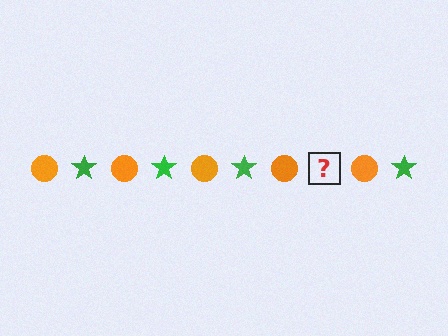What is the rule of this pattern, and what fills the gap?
The rule is that the pattern alternates between orange circle and green star. The gap should be filled with a green star.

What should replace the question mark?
The question mark should be replaced with a green star.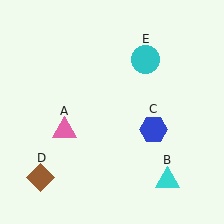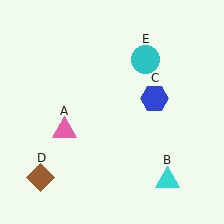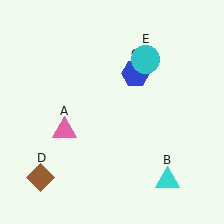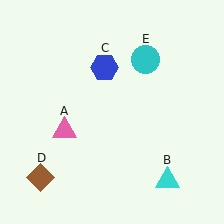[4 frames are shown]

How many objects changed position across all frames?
1 object changed position: blue hexagon (object C).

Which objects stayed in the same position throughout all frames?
Pink triangle (object A) and cyan triangle (object B) and brown diamond (object D) and cyan circle (object E) remained stationary.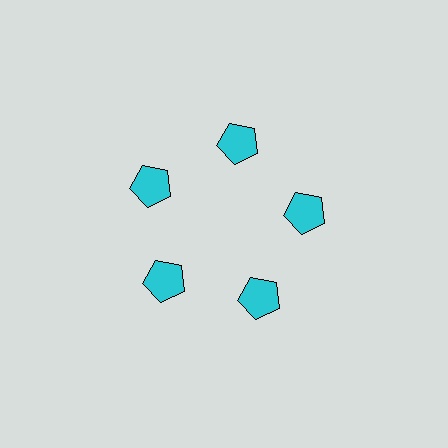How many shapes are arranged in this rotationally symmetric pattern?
There are 5 shapes, arranged in 5 groups of 1.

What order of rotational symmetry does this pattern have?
This pattern has 5-fold rotational symmetry.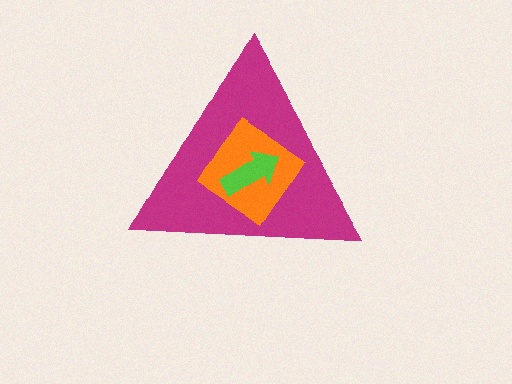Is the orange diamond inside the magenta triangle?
Yes.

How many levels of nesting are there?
3.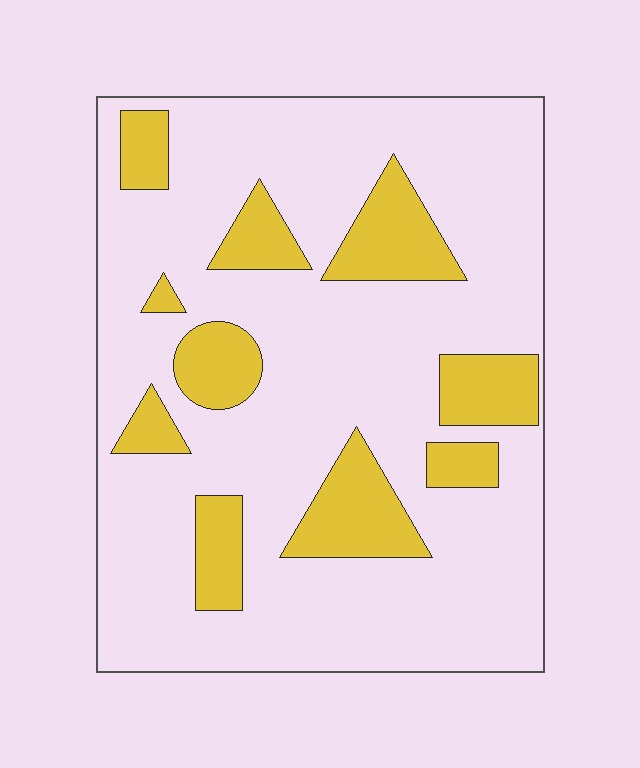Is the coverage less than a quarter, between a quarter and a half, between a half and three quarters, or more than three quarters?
Less than a quarter.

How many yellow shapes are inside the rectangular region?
10.